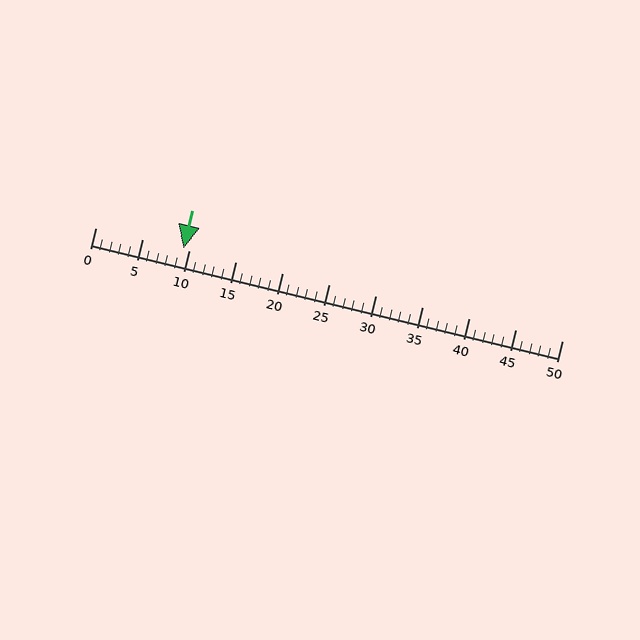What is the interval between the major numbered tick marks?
The major tick marks are spaced 5 units apart.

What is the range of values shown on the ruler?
The ruler shows values from 0 to 50.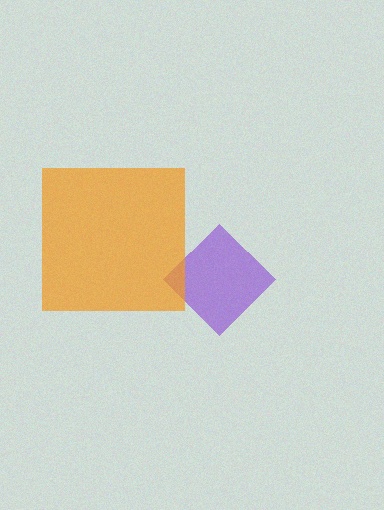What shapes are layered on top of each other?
The layered shapes are: a purple diamond, an orange square.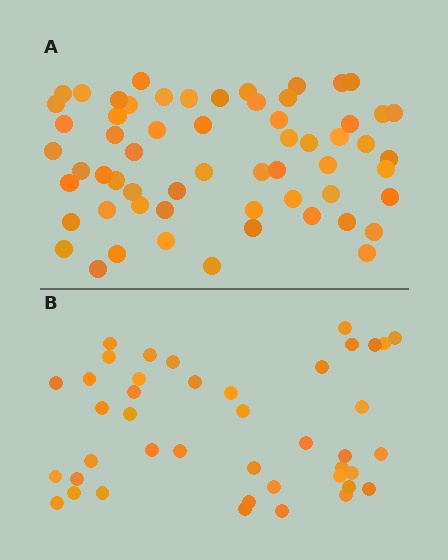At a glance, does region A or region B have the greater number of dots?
Region A (the top region) has more dots.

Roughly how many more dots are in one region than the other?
Region A has approximately 20 more dots than region B.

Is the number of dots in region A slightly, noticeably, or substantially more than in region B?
Region A has noticeably more, but not dramatically so. The ratio is roughly 1.4 to 1.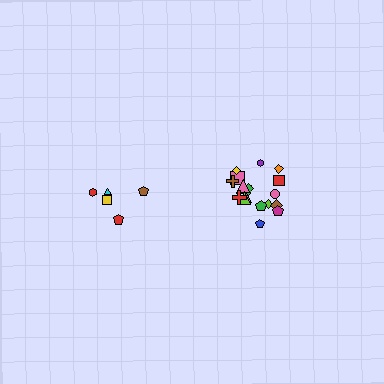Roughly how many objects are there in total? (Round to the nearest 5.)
Roughly 25 objects in total.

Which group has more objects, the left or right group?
The right group.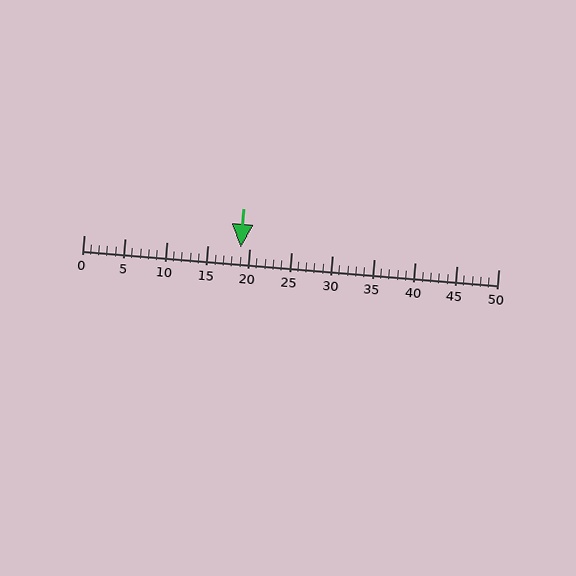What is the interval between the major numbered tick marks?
The major tick marks are spaced 5 units apart.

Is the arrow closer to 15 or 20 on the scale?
The arrow is closer to 20.